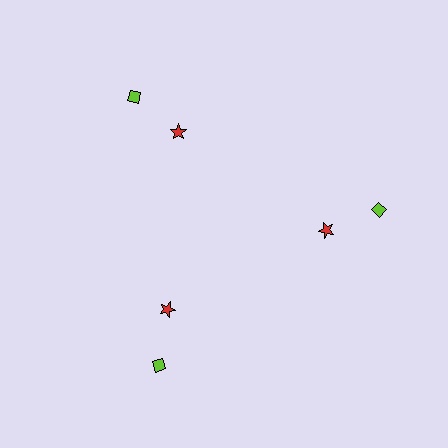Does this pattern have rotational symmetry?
Yes, this pattern has 3-fold rotational symmetry. It looks the same after rotating 120 degrees around the center.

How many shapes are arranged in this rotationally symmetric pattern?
There are 6 shapes, arranged in 3 groups of 2.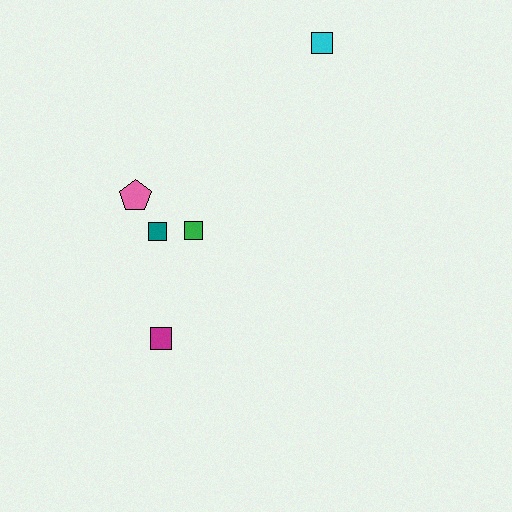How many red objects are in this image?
There are no red objects.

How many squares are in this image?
There are 4 squares.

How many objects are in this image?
There are 5 objects.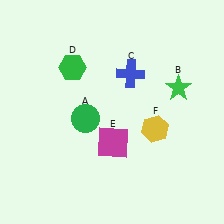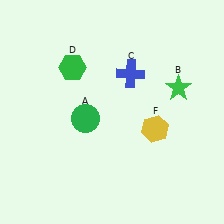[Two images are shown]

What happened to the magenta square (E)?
The magenta square (E) was removed in Image 2. It was in the bottom-right area of Image 1.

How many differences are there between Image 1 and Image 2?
There is 1 difference between the two images.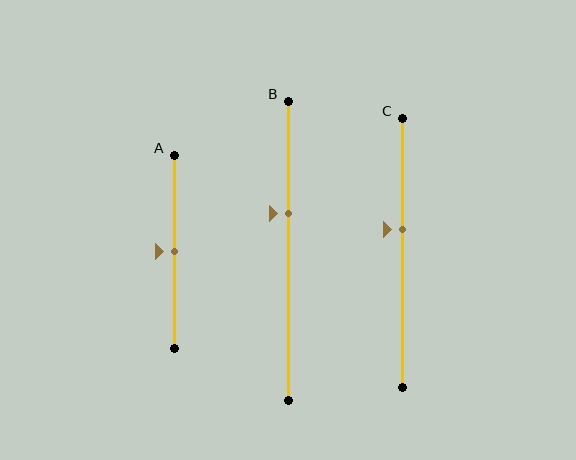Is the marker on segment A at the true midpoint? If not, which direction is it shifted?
Yes, the marker on segment A is at the true midpoint.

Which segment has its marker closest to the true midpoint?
Segment A has its marker closest to the true midpoint.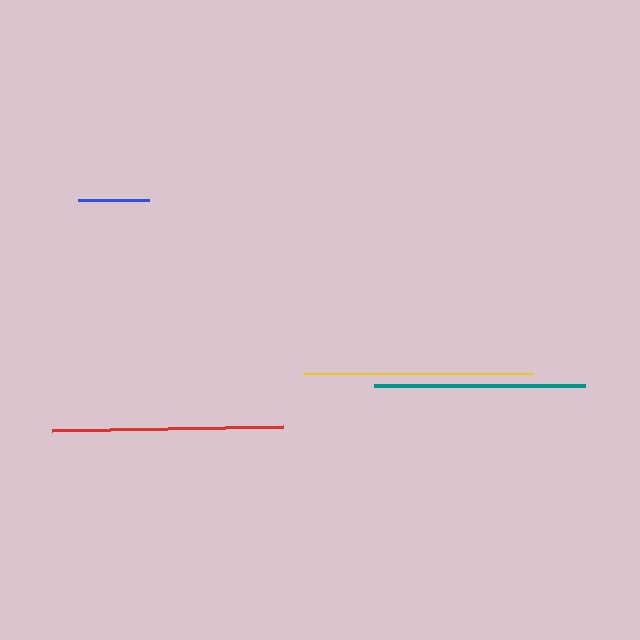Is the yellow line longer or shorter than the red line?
The red line is longer than the yellow line.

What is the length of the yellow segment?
The yellow segment is approximately 230 pixels long.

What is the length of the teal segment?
The teal segment is approximately 211 pixels long.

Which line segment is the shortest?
The blue line is the shortest at approximately 71 pixels.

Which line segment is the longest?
The red line is the longest at approximately 231 pixels.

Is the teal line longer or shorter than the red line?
The red line is longer than the teal line.